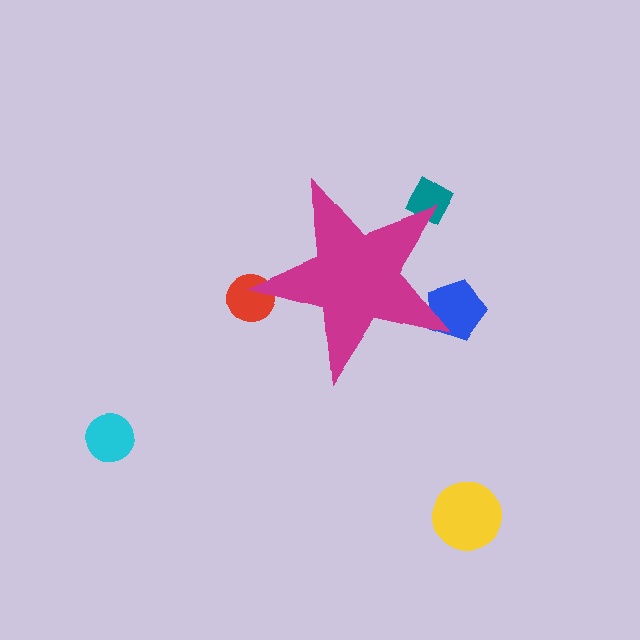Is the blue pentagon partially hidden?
Yes, the blue pentagon is partially hidden behind the magenta star.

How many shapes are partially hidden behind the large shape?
3 shapes are partially hidden.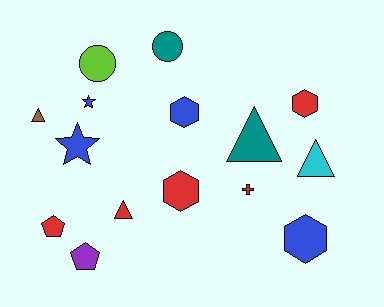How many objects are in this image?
There are 15 objects.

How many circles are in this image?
There are 2 circles.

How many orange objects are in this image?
There are no orange objects.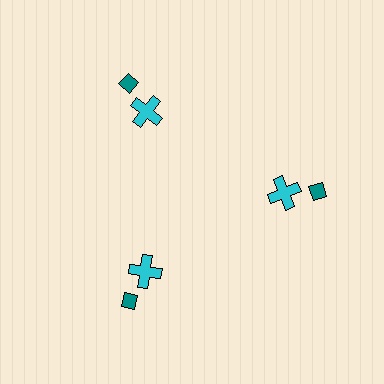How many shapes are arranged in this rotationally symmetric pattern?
There are 6 shapes, arranged in 3 groups of 2.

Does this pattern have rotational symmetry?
Yes, this pattern has 3-fold rotational symmetry. It looks the same after rotating 120 degrees around the center.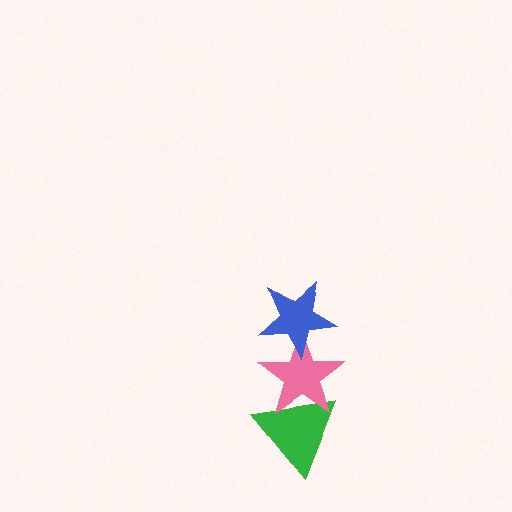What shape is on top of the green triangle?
The pink star is on top of the green triangle.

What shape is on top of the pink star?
The blue star is on top of the pink star.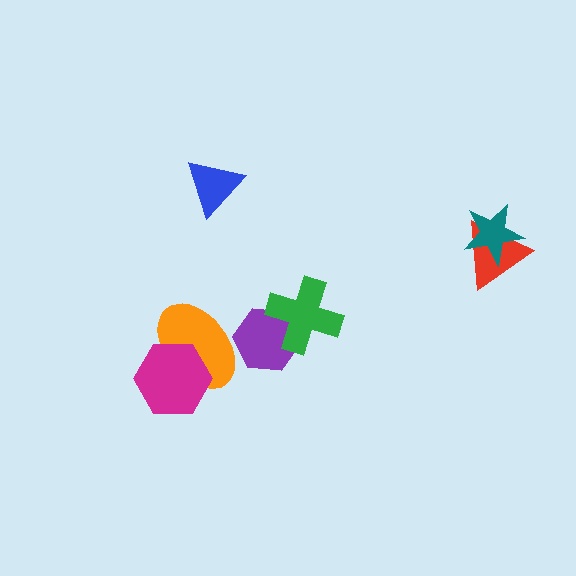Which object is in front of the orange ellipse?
The magenta hexagon is in front of the orange ellipse.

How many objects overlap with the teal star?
1 object overlaps with the teal star.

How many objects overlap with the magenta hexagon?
1 object overlaps with the magenta hexagon.